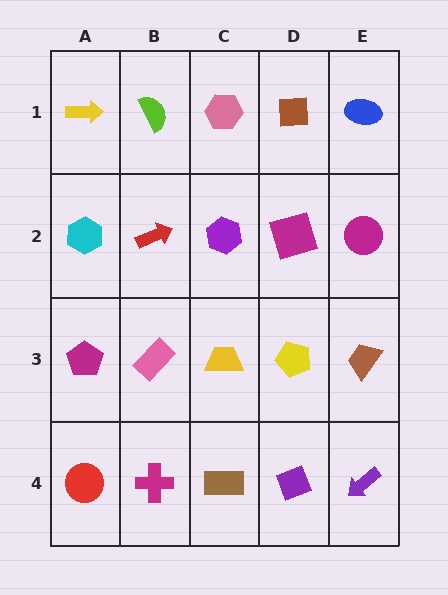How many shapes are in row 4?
5 shapes.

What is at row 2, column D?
A magenta square.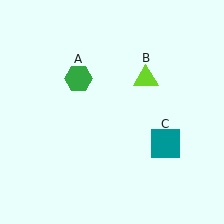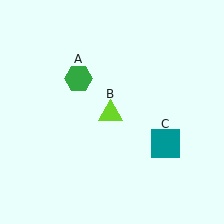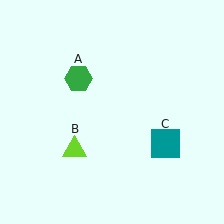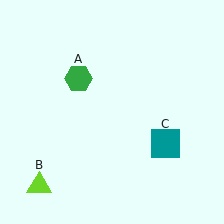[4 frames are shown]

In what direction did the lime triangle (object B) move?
The lime triangle (object B) moved down and to the left.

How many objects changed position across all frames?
1 object changed position: lime triangle (object B).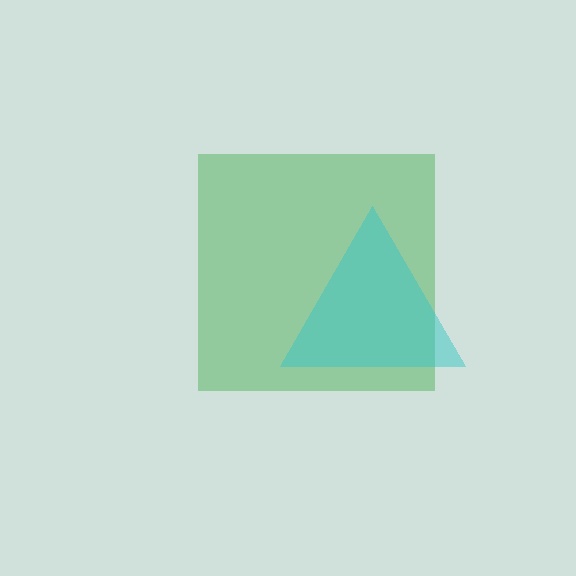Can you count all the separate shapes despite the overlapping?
Yes, there are 2 separate shapes.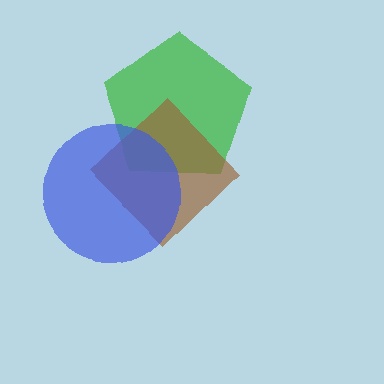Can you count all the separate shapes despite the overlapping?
Yes, there are 3 separate shapes.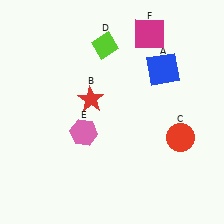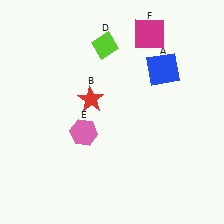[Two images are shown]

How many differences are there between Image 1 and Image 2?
There is 1 difference between the two images.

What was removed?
The red circle (C) was removed in Image 2.